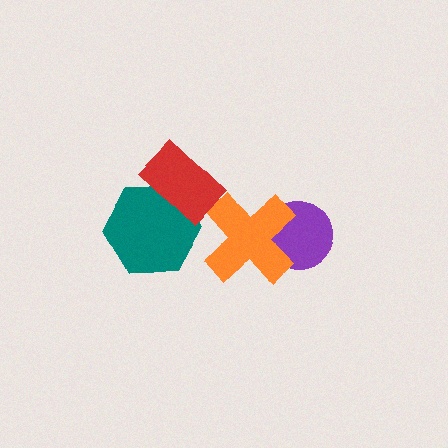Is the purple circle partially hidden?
Yes, it is partially covered by another shape.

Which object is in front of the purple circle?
The orange cross is in front of the purple circle.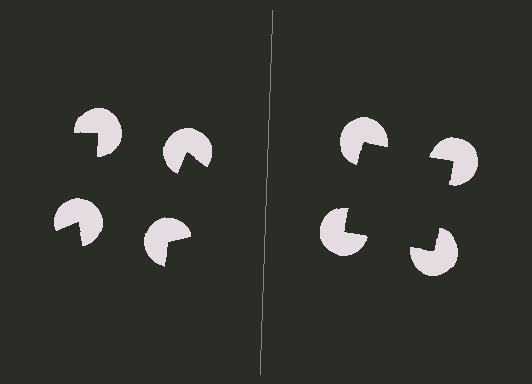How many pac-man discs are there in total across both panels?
8 — 4 on each side.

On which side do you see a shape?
An illusory square appears on the right side. On the left side the wedge cuts are rotated, so no coherent shape forms.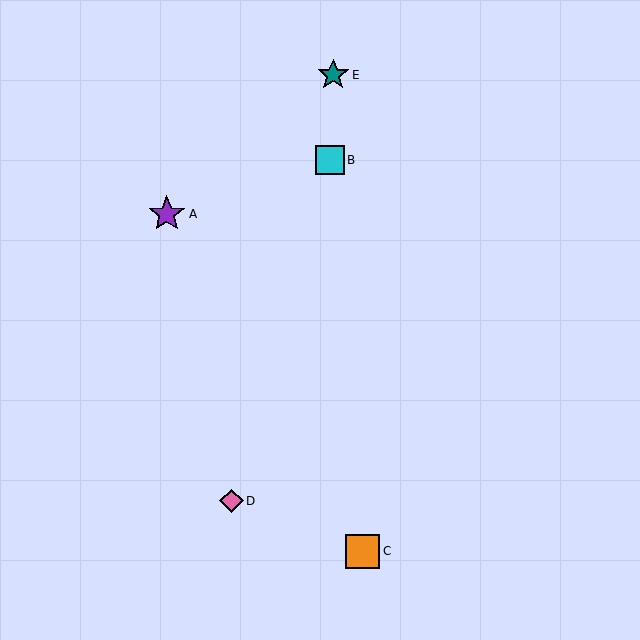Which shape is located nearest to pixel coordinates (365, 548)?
The orange square (labeled C) at (363, 551) is nearest to that location.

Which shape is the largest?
The purple star (labeled A) is the largest.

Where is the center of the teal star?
The center of the teal star is at (333, 75).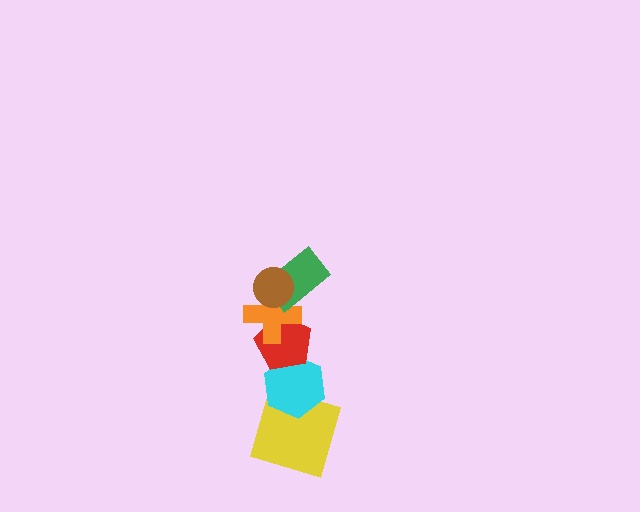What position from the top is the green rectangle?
The green rectangle is 2nd from the top.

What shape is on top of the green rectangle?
The brown circle is on top of the green rectangle.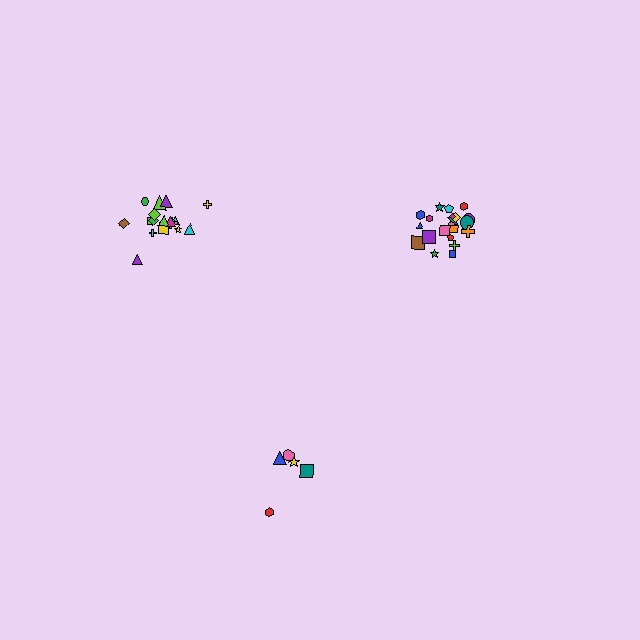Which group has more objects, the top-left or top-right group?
The top-right group.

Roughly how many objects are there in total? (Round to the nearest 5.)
Roughly 45 objects in total.